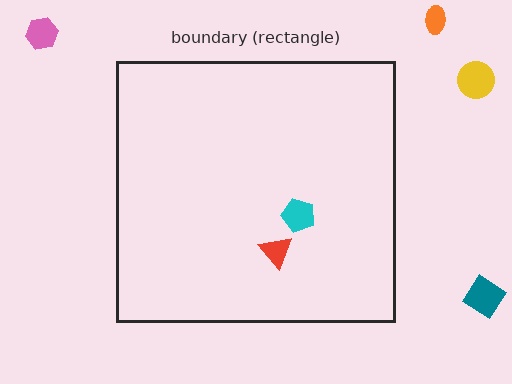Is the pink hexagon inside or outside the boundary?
Outside.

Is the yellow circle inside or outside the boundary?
Outside.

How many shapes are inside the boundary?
2 inside, 4 outside.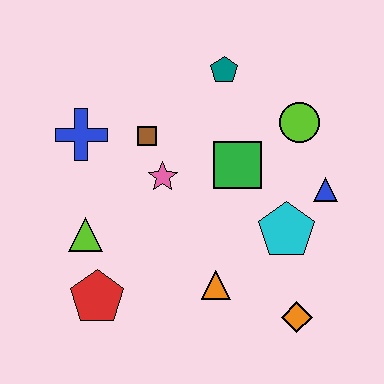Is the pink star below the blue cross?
Yes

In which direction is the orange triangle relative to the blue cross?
The orange triangle is below the blue cross.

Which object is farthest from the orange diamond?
The blue cross is farthest from the orange diamond.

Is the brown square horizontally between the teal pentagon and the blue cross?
Yes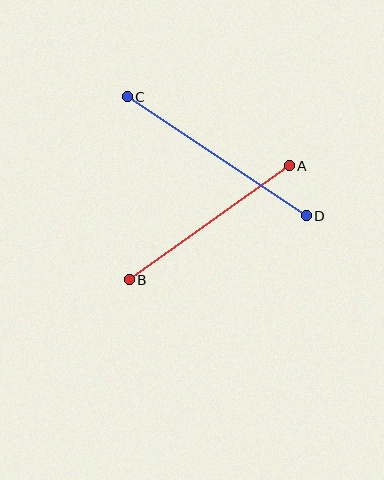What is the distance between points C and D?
The distance is approximately 215 pixels.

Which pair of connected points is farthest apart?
Points C and D are farthest apart.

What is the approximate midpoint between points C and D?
The midpoint is at approximately (217, 156) pixels.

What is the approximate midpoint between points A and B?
The midpoint is at approximately (209, 223) pixels.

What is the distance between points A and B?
The distance is approximately 197 pixels.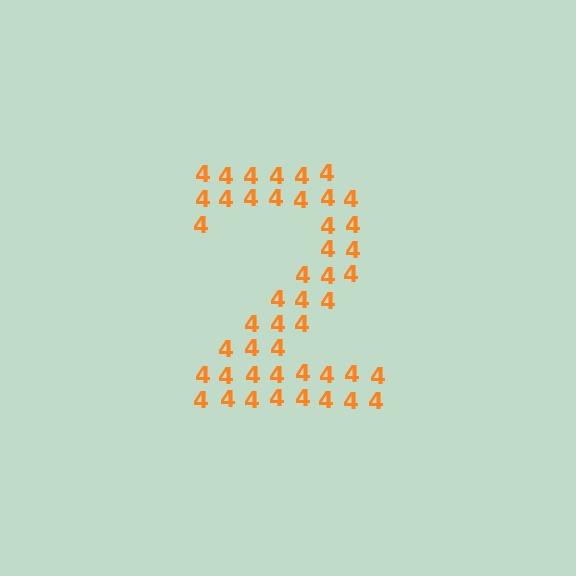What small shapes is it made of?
It is made of small digit 4's.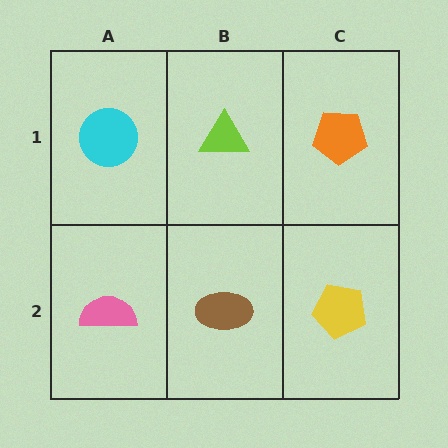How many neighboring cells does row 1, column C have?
2.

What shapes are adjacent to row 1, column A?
A pink semicircle (row 2, column A), a lime triangle (row 1, column B).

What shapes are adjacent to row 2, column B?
A lime triangle (row 1, column B), a pink semicircle (row 2, column A), a yellow pentagon (row 2, column C).